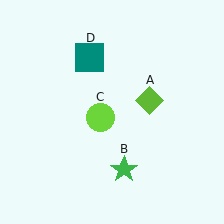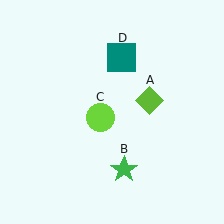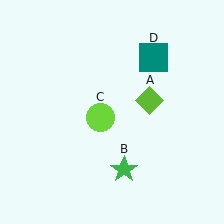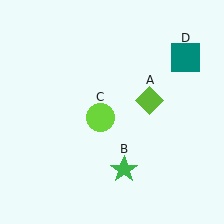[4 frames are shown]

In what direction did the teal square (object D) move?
The teal square (object D) moved right.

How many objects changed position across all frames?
1 object changed position: teal square (object D).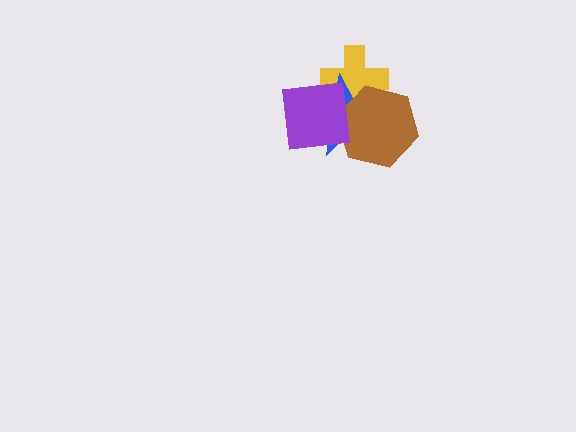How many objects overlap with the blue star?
3 objects overlap with the blue star.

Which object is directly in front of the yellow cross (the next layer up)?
The blue star is directly in front of the yellow cross.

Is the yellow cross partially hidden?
Yes, it is partially covered by another shape.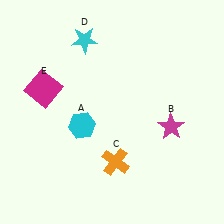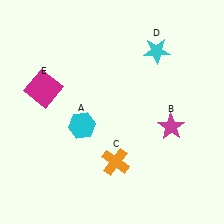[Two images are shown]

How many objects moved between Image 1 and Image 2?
1 object moved between the two images.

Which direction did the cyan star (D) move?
The cyan star (D) moved right.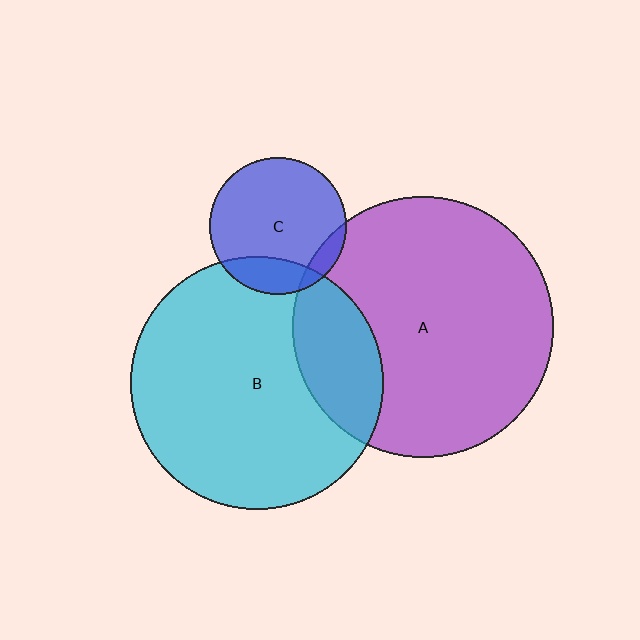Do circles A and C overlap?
Yes.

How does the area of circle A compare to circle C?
Approximately 3.6 times.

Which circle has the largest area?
Circle A (purple).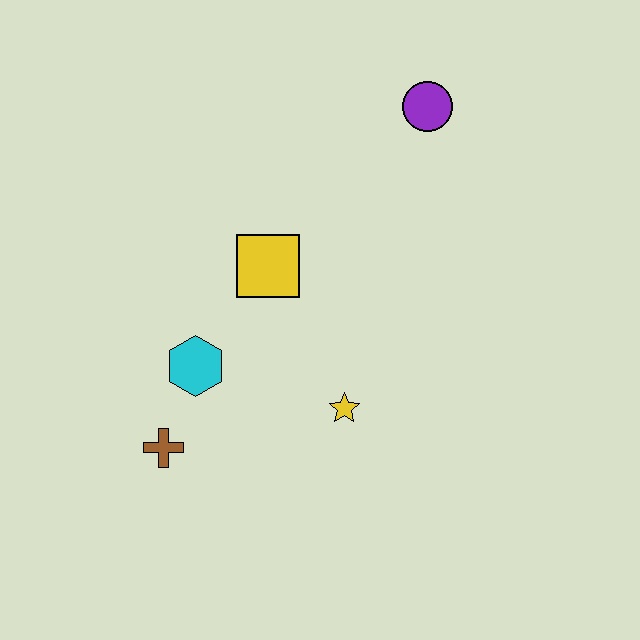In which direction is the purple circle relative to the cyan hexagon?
The purple circle is above the cyan hexagon.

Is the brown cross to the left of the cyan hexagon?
Yes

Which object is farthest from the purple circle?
The brown cross is farthest from the purple circle.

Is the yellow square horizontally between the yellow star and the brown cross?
Yes